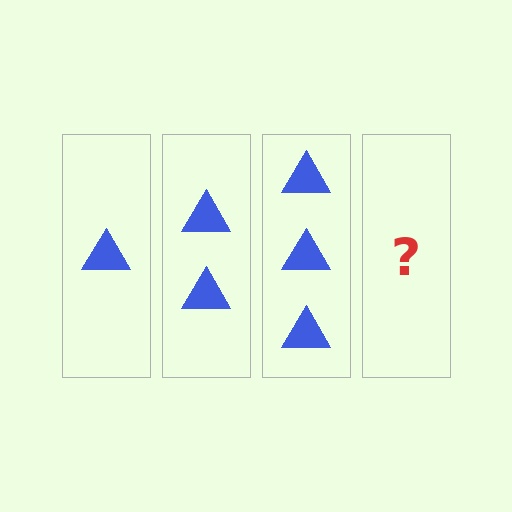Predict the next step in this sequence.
The next step is 4 triangles.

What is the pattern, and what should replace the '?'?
The pattern is that each step adds one more triangle. The '?' should be 4 triangles.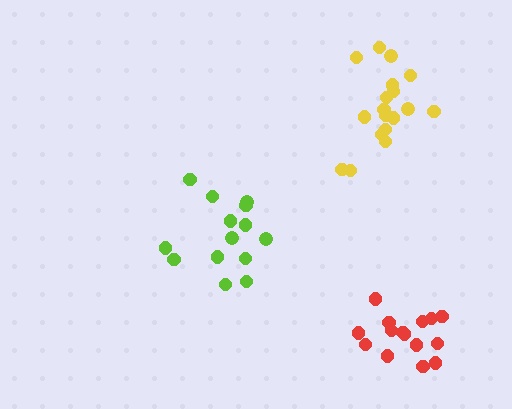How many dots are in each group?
Group 1: 14 dots, Group 2: 18 dots, Group 3: 15 dots (47 total).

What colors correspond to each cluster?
The clusters are colored: lime, yellow, red.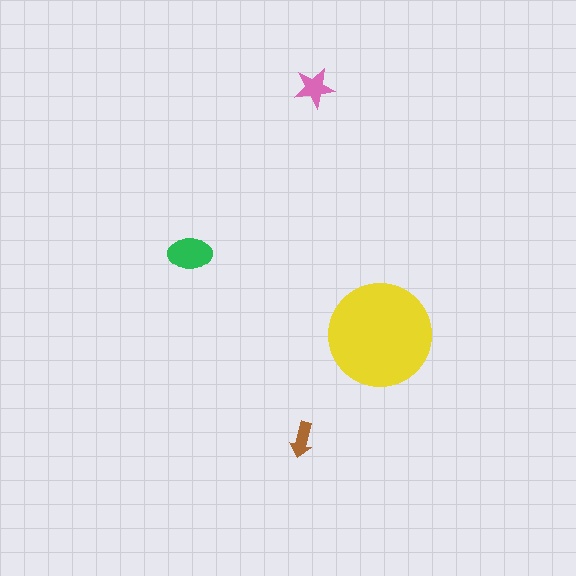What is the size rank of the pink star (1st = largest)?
3rd.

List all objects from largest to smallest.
The yellow circle, the green ellipse, the pink star, the brown arrow.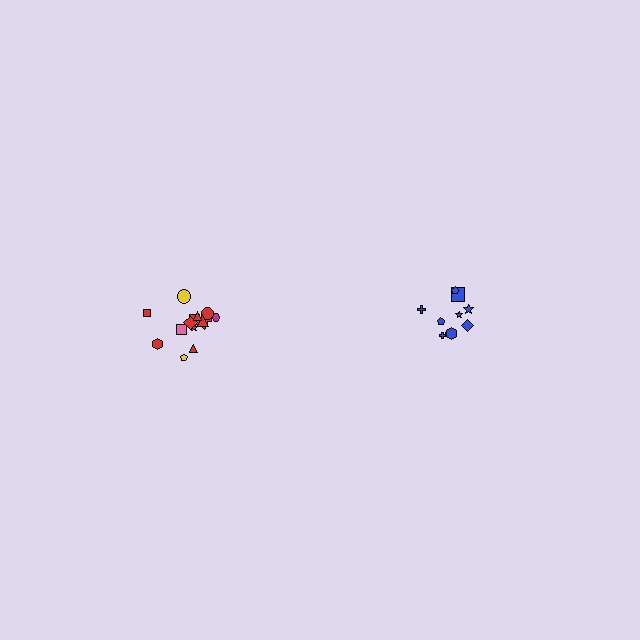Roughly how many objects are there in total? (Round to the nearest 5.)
Roughly 25 objects in total.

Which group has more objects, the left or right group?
The left group.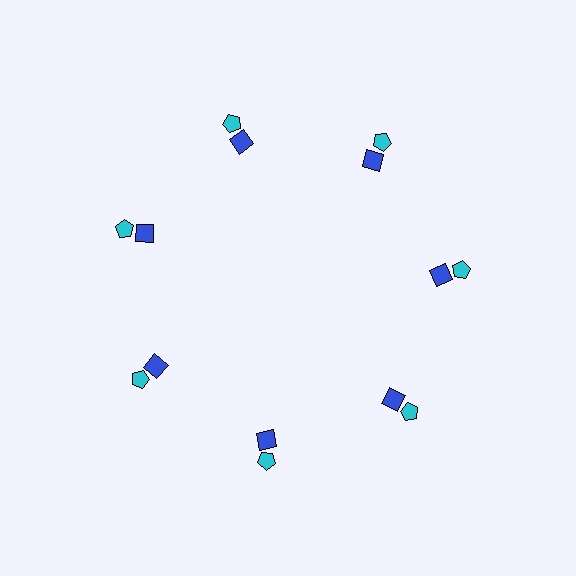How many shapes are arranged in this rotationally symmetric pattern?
There are 14 shapes, arranged in 7 groups of 2.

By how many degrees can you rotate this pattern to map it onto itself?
The pattern maps onto itself every 51 degrees of rotation.